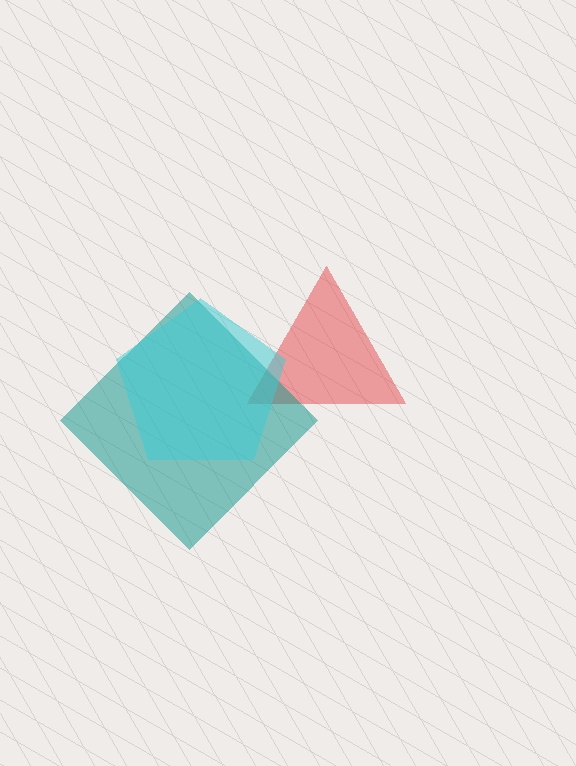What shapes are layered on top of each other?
The layered shapes are: a red triangle, a teal diamond, a cyan pentagon.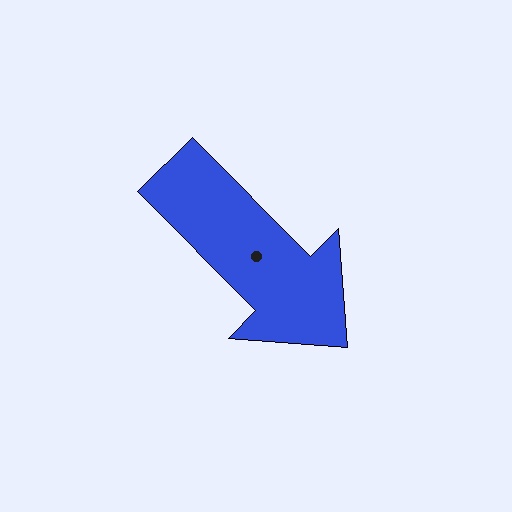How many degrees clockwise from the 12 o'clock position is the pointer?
Approximately 135 degrees.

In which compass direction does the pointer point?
Southeast.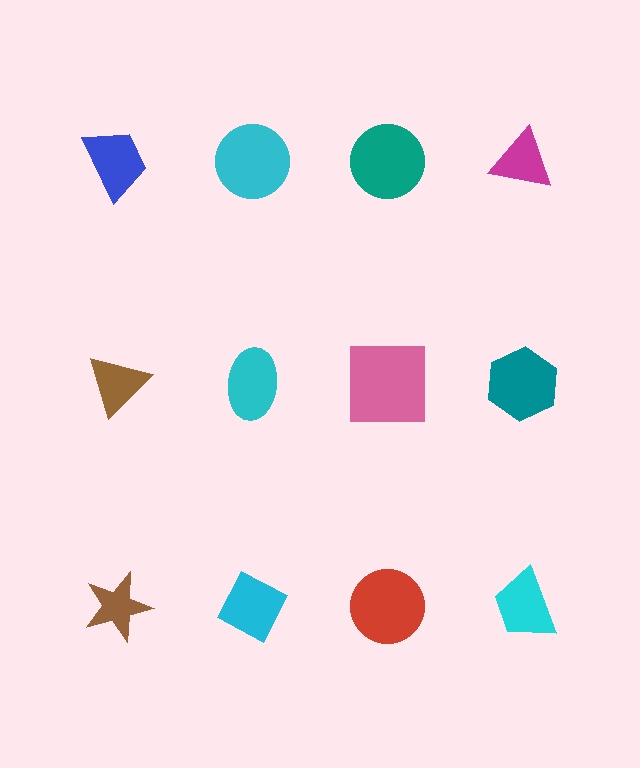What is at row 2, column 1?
A brown triangle.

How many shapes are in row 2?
4 shapes.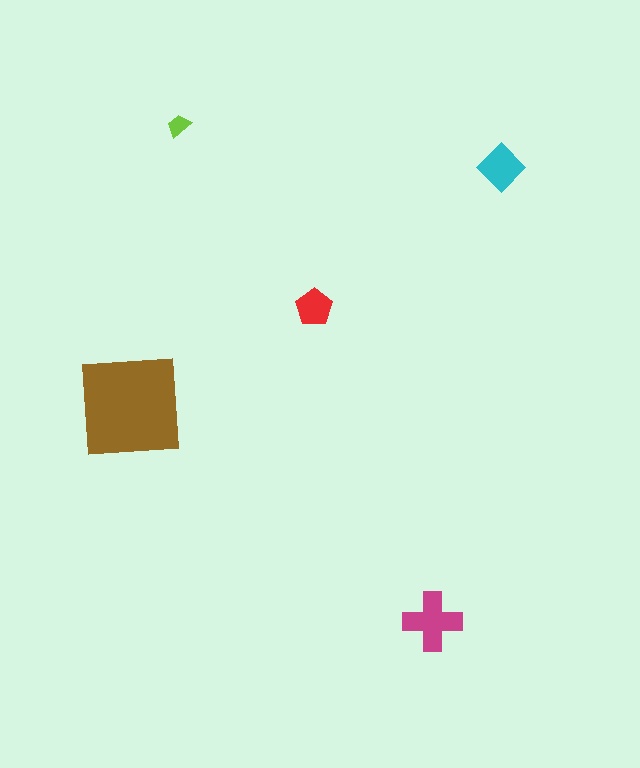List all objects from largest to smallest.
The brown square, the magenta cross, the cyan diamond, the red pentagon, the lime trapezoid.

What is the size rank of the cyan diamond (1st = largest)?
3rd.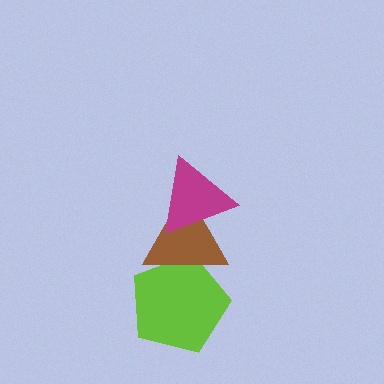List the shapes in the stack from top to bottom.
From top to bottom: the magenta triangle, the brown triangle, the lime pentagon.